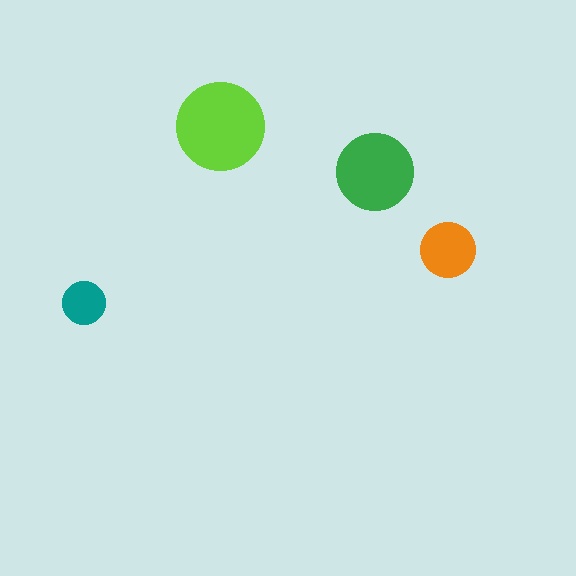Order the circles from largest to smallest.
the lime one, the green one, the orange one, the teal one.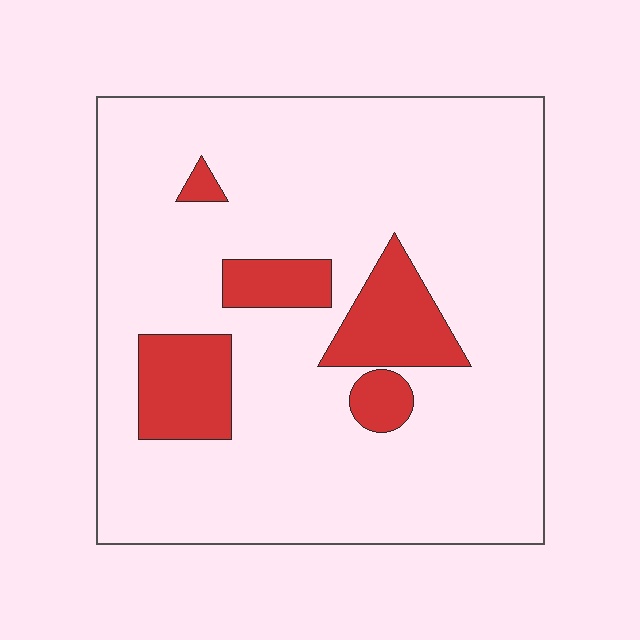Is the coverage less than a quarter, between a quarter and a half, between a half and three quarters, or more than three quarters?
Less than a quarter.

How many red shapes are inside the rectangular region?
5.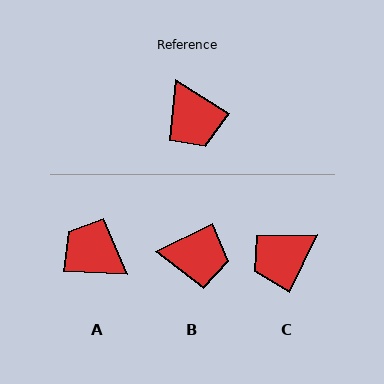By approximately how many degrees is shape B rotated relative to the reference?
Approximately 58 degrees counter-clockwise.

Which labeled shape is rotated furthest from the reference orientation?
A, about 151 degrees away.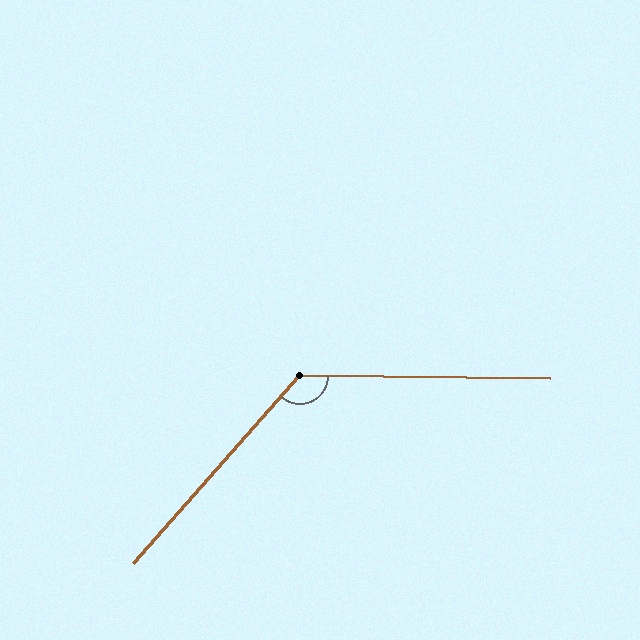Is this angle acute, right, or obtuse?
It is obtuse.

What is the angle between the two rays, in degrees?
Approximately 131 degrees.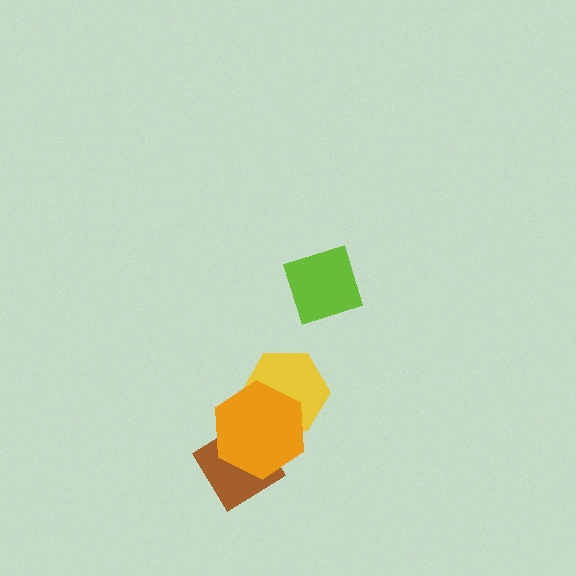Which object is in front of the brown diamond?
The orange hexagon is in front of the brown diamond.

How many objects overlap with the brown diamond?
1 object overlaps with the brown diamond.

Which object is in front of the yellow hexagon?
The orange hexagon is in front of the yellow hexagon.